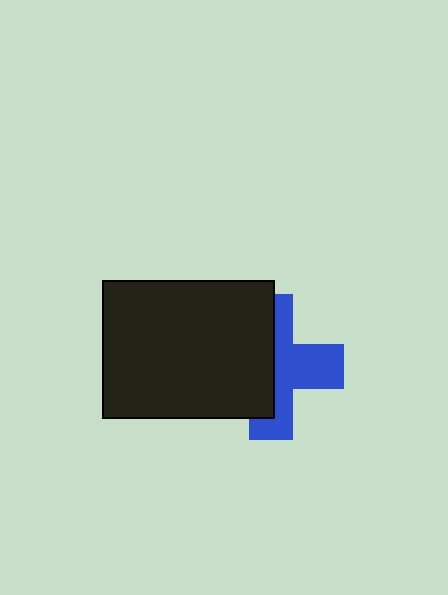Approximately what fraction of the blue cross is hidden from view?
Roughly 51% of the blue cross is hidden behind the black rectangle.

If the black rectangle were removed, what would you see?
You would see the complete blue cross.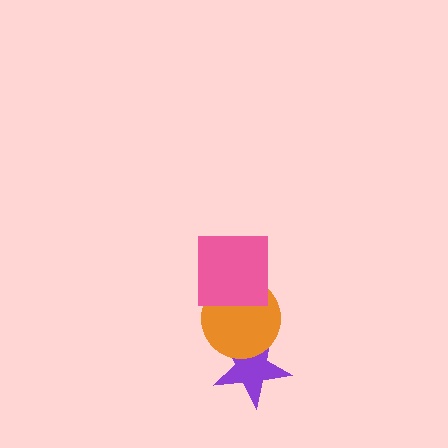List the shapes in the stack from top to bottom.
From top to bottom: the pink square, the orange circle, the purple star.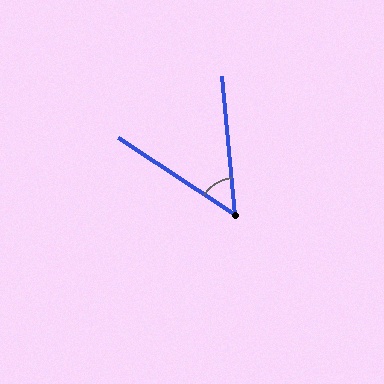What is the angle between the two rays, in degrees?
Approximately 51 degrees.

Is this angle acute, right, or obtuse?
It is acute.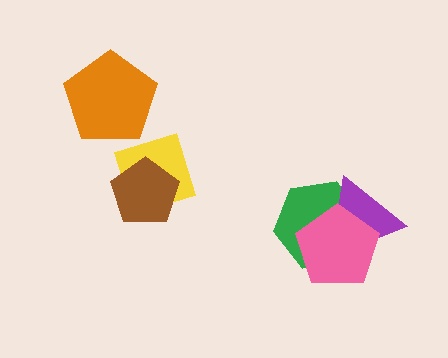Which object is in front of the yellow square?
The brown pentagon is in front of the yellow square.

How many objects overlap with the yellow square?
1 object overlaps with the yellow square.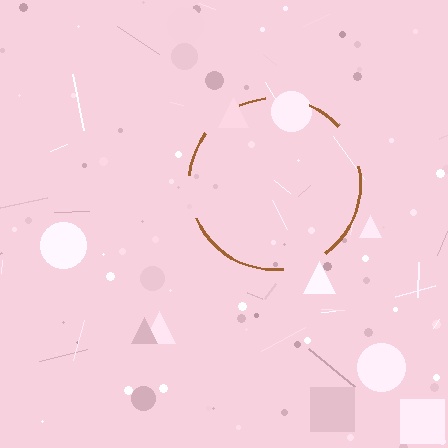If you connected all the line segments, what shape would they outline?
They would outline a circle.